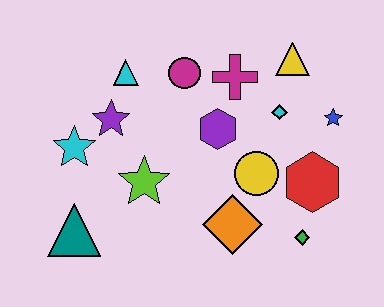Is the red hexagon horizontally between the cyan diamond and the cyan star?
No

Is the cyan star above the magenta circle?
No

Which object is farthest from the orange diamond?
The cyan triangle is farthest from the orange diamond.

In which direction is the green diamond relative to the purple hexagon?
The green diamond is below the purple hexagon.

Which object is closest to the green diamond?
The red hexagon is closest to the green diamond.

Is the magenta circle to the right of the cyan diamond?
No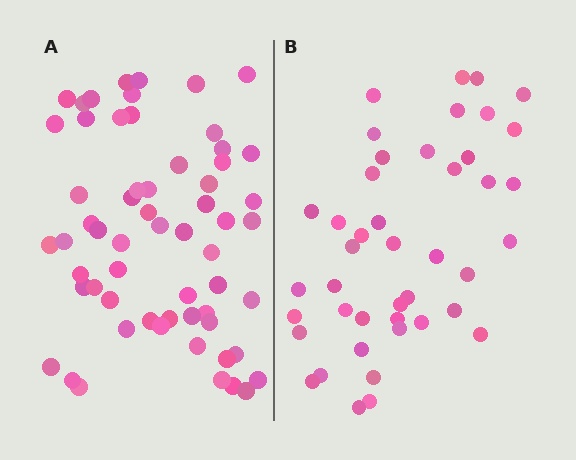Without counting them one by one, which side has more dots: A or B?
Region A (the left region) has more dots.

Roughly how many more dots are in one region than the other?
Region A has approximately 15 more dots than region B.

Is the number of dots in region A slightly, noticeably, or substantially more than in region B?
Region A has noticeably more, but not dramatically so. The ratio is roughly 1.4 to 1.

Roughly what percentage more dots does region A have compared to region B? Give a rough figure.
About 40% more.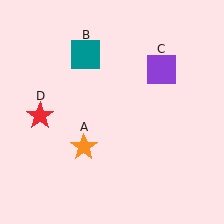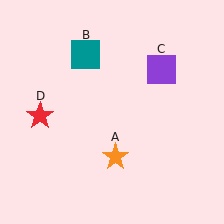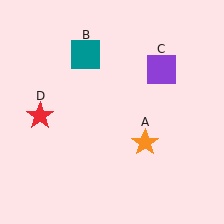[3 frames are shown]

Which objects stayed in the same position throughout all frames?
Teal square (object B) and purple square (object C) and red star (object D) remained stationary.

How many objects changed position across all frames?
1 object changed position: orange star (object A).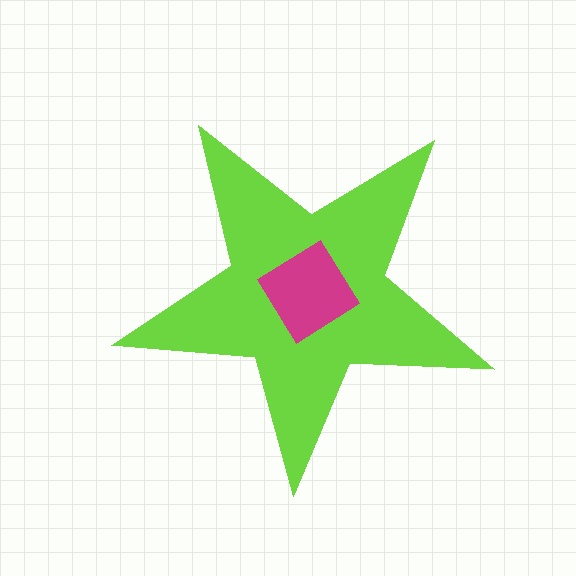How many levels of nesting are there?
2.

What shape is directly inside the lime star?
The magenta diamond.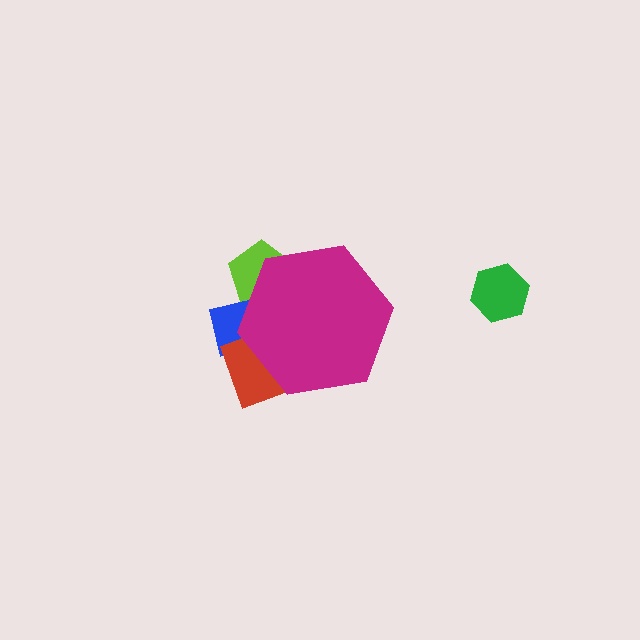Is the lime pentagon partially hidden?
Yes, the lime pentagon is partially hidden behind the magenta hexagon.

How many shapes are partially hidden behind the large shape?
3 shapes are partially hidden.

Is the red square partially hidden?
Yes, the red square is partially hidden behind the magenta hexagon.